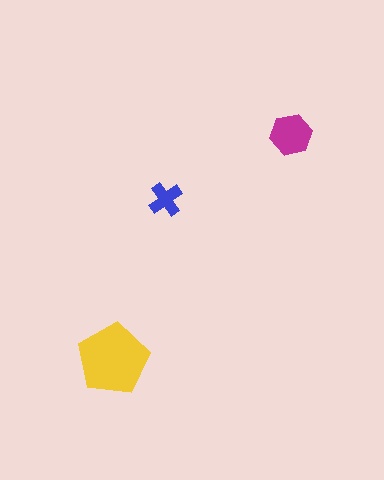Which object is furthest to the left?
The yellow pentagon is leftmost.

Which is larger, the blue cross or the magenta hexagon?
The magenta hexagon.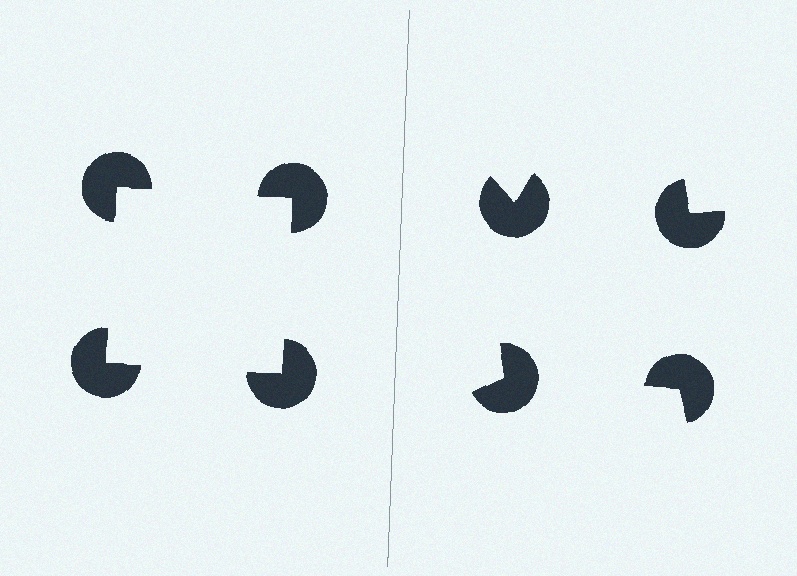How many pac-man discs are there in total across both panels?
8 — 4 on each side.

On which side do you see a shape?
An illusory square appears on the left side. On the right side the wedge cuts are rotated, so no coherent shape forms.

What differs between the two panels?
The pac-man discs are positioned identically on both sides; only the wedge orientations differ. On the left they align to a square; on the right they are misaligned.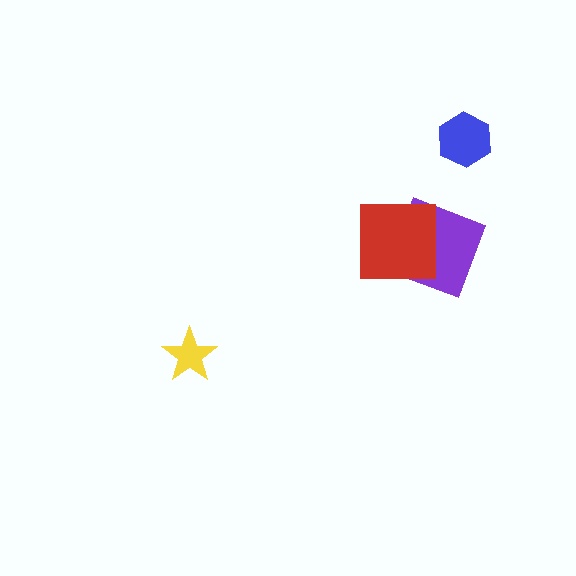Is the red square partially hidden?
No, no other shape covers it.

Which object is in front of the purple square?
The red square is in front of the purple square.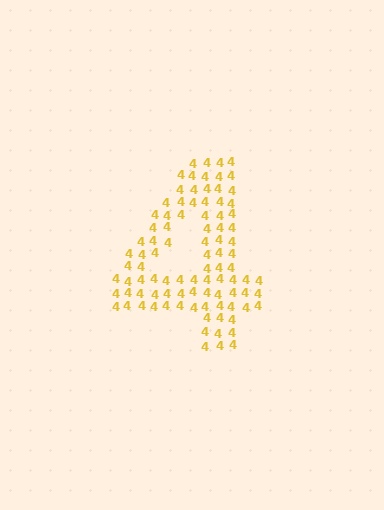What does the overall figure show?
The overall figure shows the digit 4.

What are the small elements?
The small elements are digit 4's.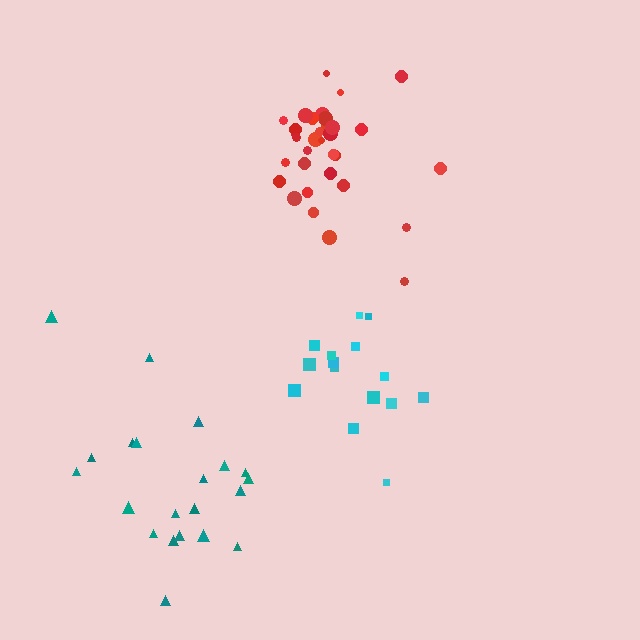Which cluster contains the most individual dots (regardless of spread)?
Red (33).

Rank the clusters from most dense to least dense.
red, cyan, teal.